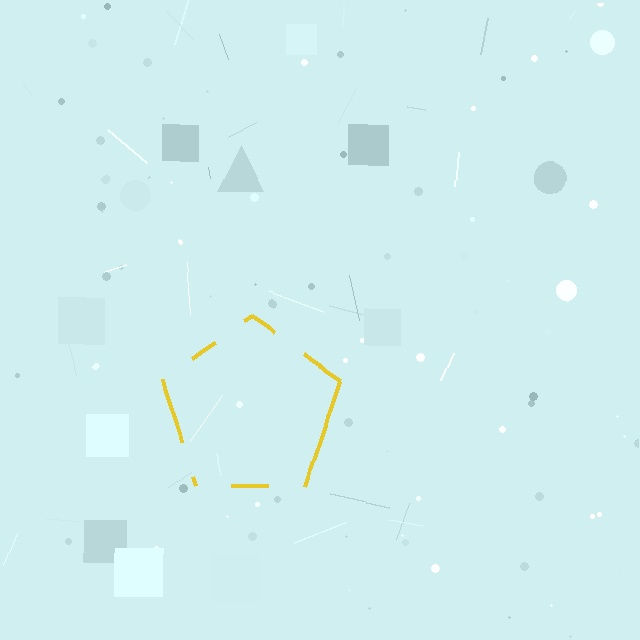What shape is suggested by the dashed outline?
The dashed outline suggests a pentagon.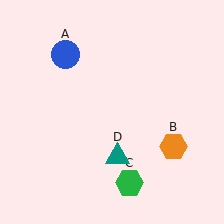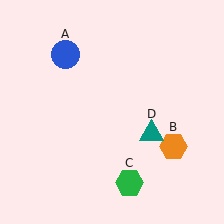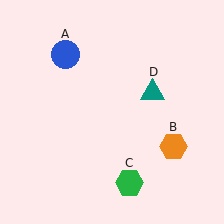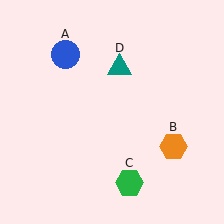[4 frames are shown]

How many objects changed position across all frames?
1 object changed position: teal triangle (object D).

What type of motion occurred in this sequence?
The teal triangle (object D) rotated counterclockwise around the center of the scene.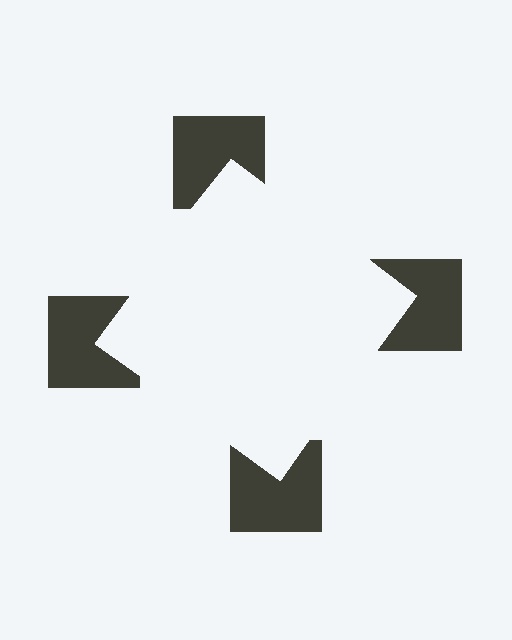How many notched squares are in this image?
There are 4 — one at each vertex of the illusory square.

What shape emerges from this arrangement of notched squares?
An illusory square — its edges are inferred from the aligned wedge cuts in the notched squares, not physically drawn.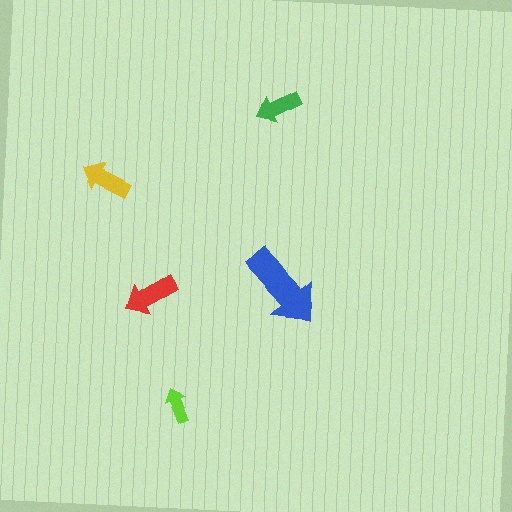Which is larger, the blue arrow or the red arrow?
The blue one.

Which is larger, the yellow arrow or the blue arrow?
The blue one.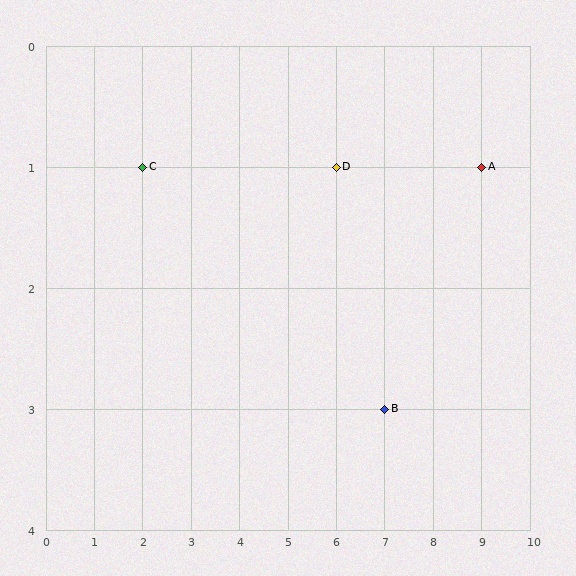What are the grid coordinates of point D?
Point D is at grid coordinates (6, 1).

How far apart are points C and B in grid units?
Points C and B are 5 columns and 2 rows apart (about 5.4 grid units diagonally).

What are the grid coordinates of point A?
Point A is at grid coordinates (9, 1).